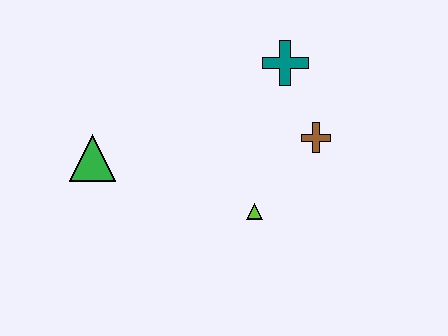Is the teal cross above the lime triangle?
Yes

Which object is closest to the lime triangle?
The brown cross is closest to the lime triangle.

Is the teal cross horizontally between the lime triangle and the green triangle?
No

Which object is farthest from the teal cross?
The green triangle is farthest from the teal cross.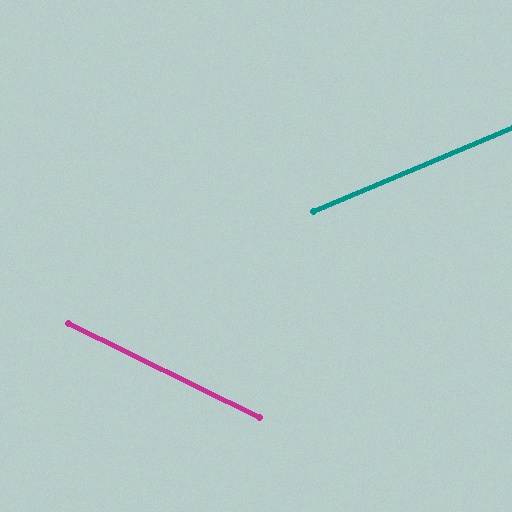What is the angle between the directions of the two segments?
Approximately 49 degrees.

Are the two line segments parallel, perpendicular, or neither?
Neither parallel nor perpendicular — they differ by about 49°.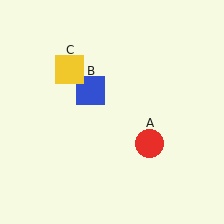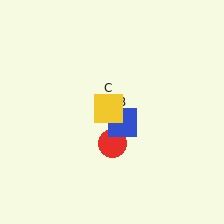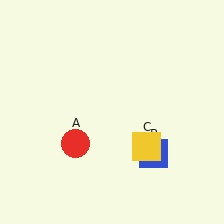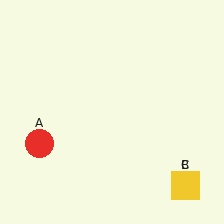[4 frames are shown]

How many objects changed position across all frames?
3 objects changed position: red circle (object A), blue square (object B), yellow square (object C).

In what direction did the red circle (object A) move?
The red circle (object A) moved left.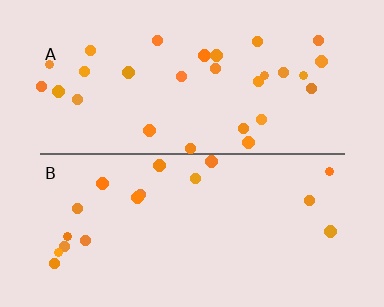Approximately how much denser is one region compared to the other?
Approximately 1.7× — region A over region B.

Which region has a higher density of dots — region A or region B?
A (the top).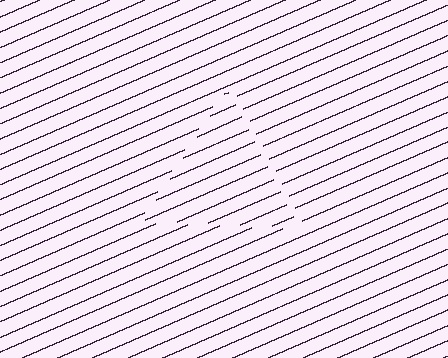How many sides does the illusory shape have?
3 sides — the line-ends trace a triangle.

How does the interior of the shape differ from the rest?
The interior of the shape contains the same grating, shifted by half a period — the contour is defined by the phase discontinuity where line-ends from the inner and outer gratings abut.